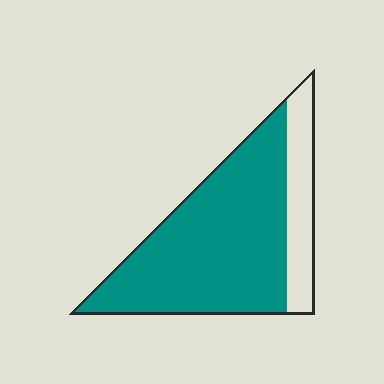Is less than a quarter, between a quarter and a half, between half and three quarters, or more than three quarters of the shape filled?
More than three quarters.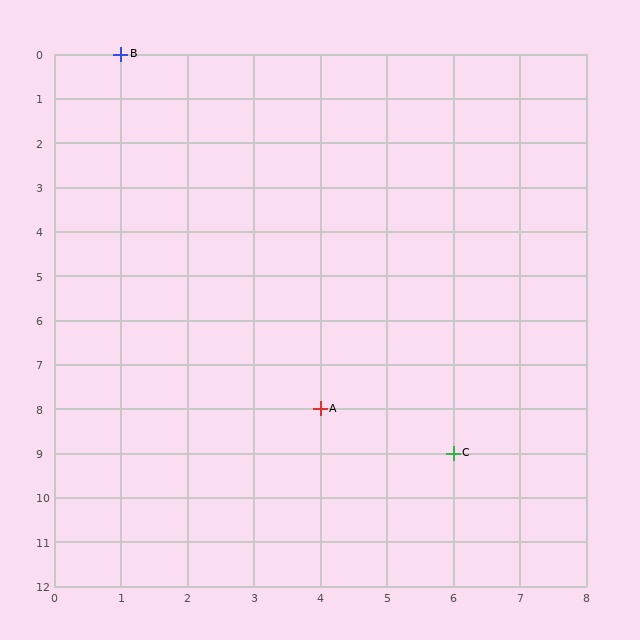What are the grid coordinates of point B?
Point B is at grid coordinates (1, 0).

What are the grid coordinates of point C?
Point C is at grid coordinates (6, 9).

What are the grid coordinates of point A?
Point A is at grid coordinates (4, 8).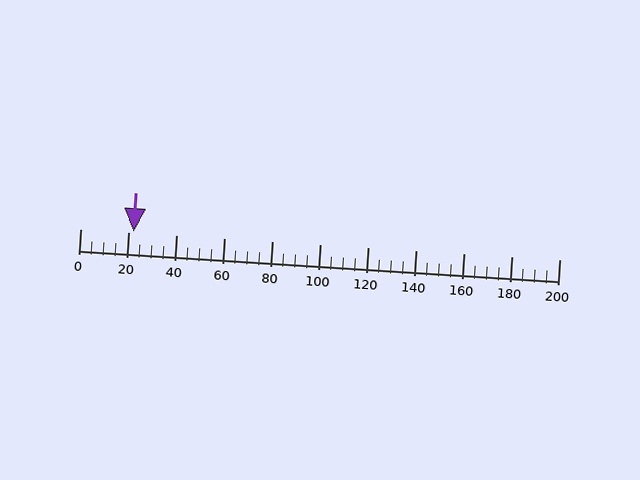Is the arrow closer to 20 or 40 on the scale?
The arrow is closer to 20.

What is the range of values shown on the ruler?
The ruler shows values from 0 to 200.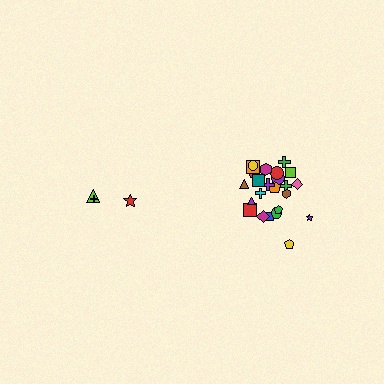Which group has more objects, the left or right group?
The right group.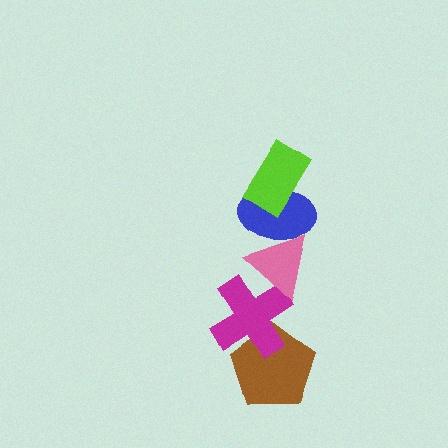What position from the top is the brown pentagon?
The brown pentagon is 5th from the top.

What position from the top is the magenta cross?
The magenta cross is 4th from the top.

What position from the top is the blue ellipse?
The blue ellipse is 2nd from the top.